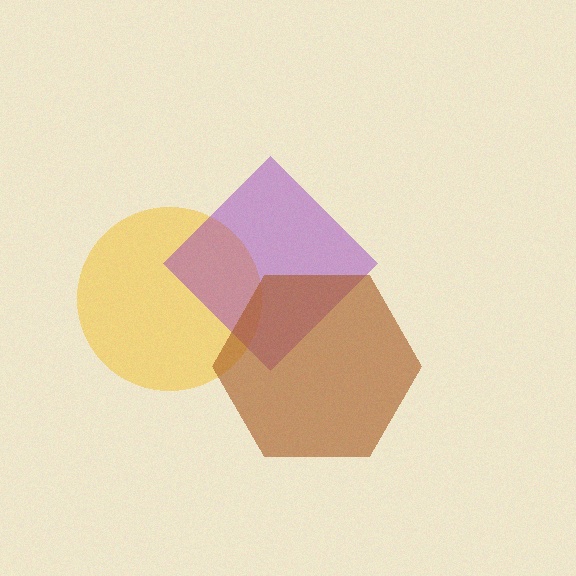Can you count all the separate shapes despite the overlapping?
Yes, there are 3 separate shapes.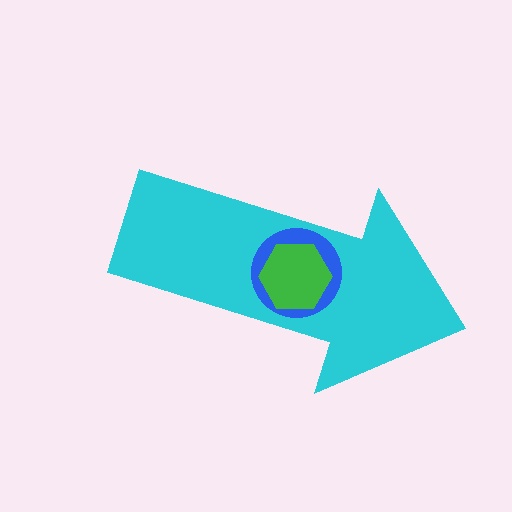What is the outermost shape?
The cyan arrow.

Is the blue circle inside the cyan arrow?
Yes.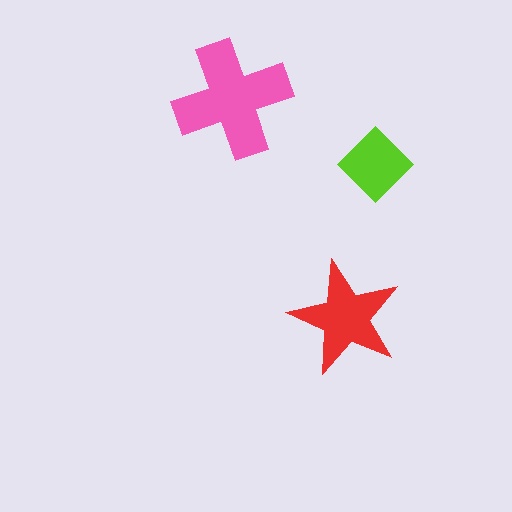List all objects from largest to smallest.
The pink cross, the red star, the lime diamond.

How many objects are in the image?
There are 3 objects in the image.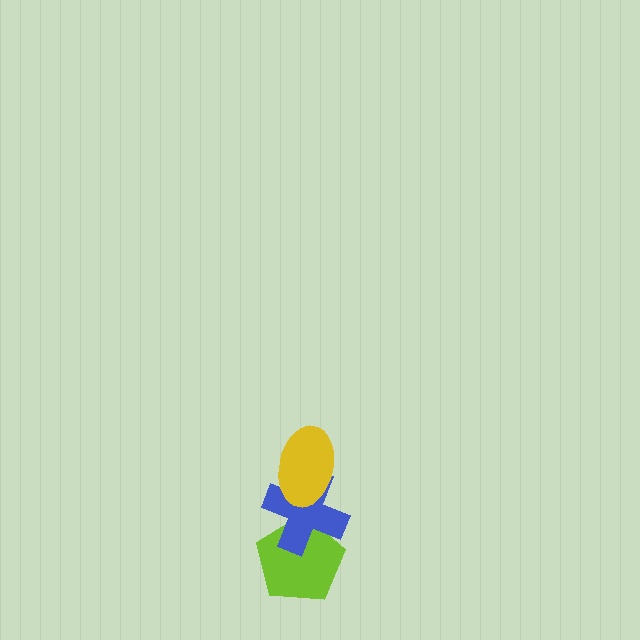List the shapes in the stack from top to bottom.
From top to bottom: the yellow ellipse, the blue cross, the lime pentagon.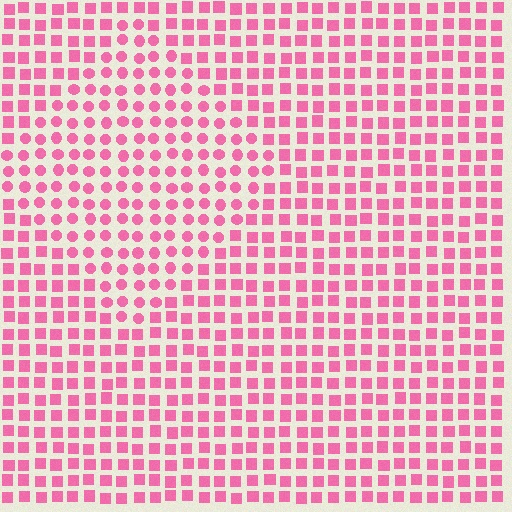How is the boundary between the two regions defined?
The boundary is defined by a change in element shape: circles inside vs. squares outside. All elements share the same color and spacing.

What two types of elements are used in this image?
The image uses circles inside the diamond region and squares outside it.